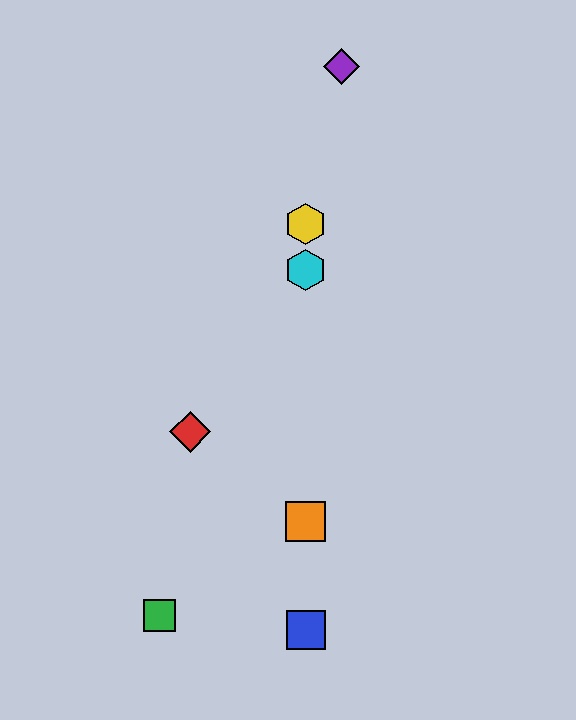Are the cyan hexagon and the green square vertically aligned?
No, the cyan hexagon is at x≈306 and the green square is at x≈160.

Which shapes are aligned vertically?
The blue square, the yellow hexagon, the orange square, the cyan hexagon are aligned vertically.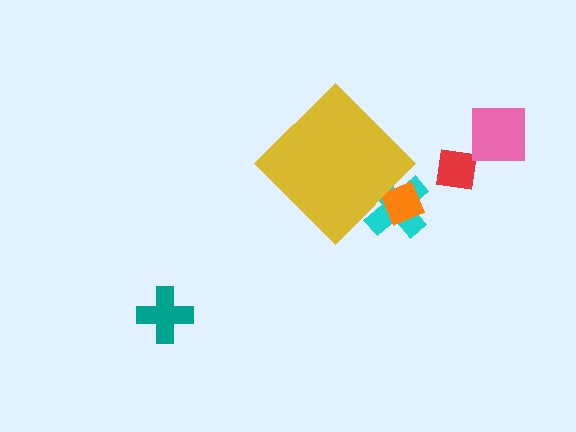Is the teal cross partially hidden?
No, the teal cross is fully visible.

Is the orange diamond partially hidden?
Yes, the orange diamond is partially hidden behind the yellow diamond.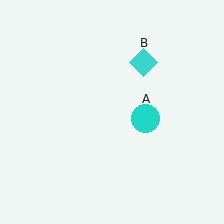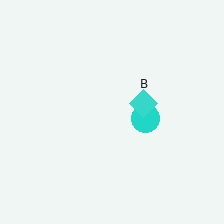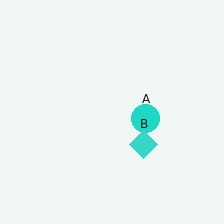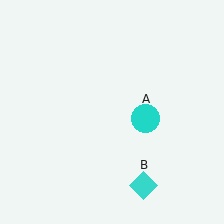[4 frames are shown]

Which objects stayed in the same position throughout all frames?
Cyan circle (object A) remained stationary.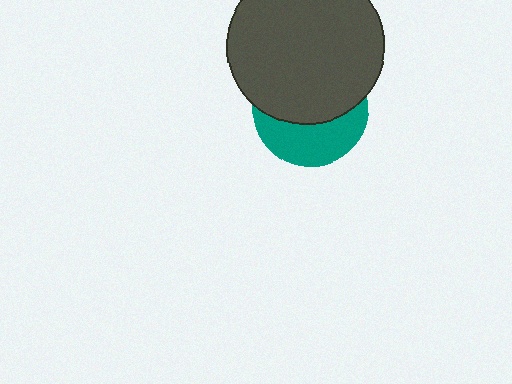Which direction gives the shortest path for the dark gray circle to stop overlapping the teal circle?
Moving up gives the shortest separation.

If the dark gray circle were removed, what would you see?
You would see the complete teal circle.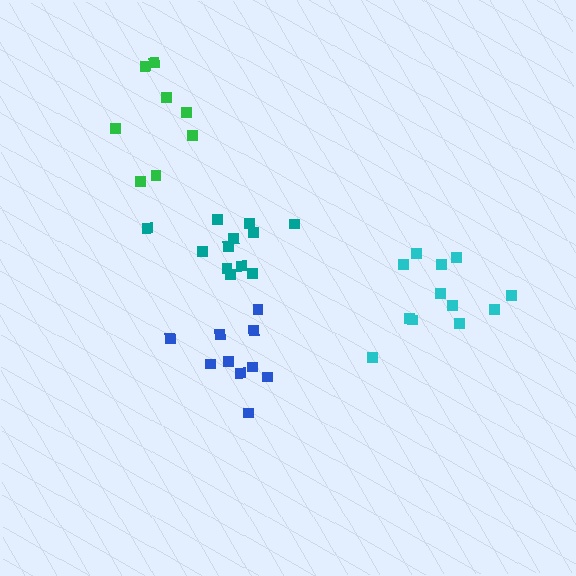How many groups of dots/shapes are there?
There are 4 groups.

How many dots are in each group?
Group 1: 12 dots, Group 2: 12 dots, Group 3: 8 dots, Group 4: 10 dots (42 total).